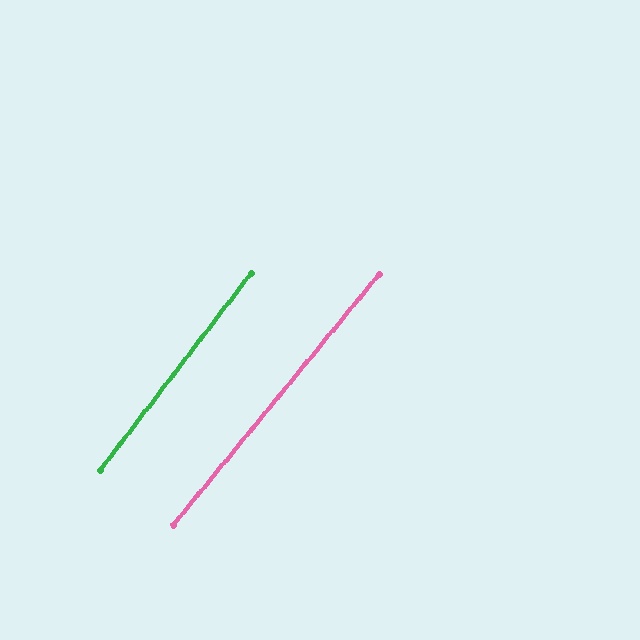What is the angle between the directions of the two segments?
Approximately 2 degrees.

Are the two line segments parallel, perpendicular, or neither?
Parallel — their directions differ by only 1.9°.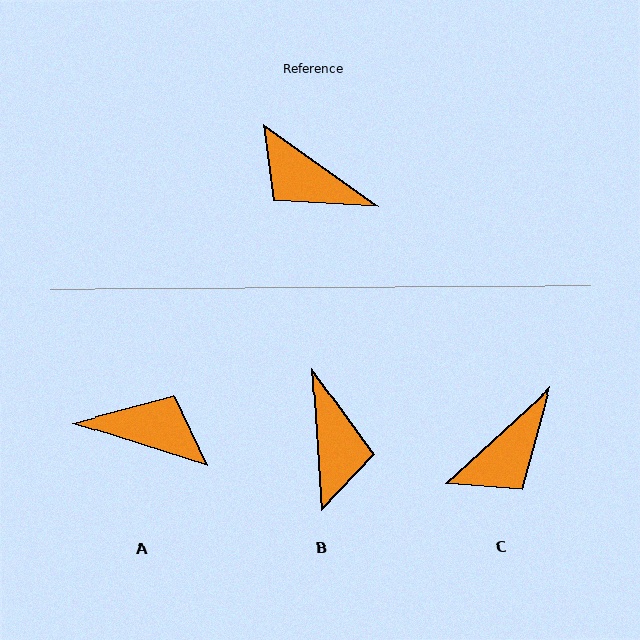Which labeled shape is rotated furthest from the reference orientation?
A, about 162 degrees away.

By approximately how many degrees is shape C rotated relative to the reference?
Approximately 78 degrees counter-clockwise.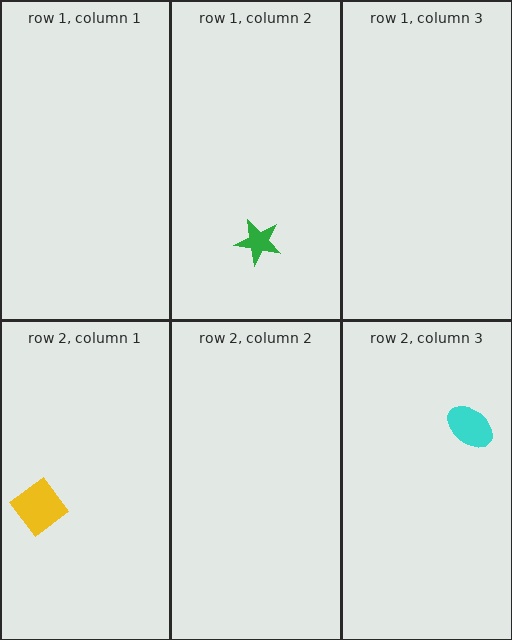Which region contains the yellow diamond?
The row 2, column 1 region.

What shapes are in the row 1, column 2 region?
The green star.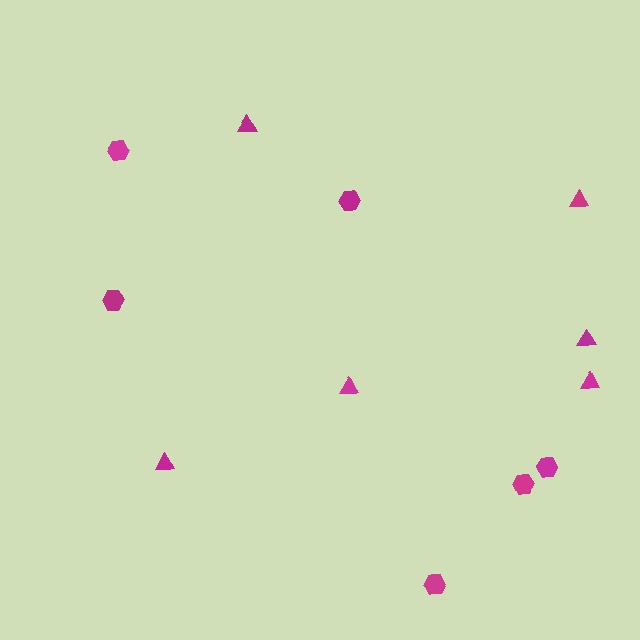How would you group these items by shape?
There are 2 groups: one group of hexagons (6) and one group of triangles (6).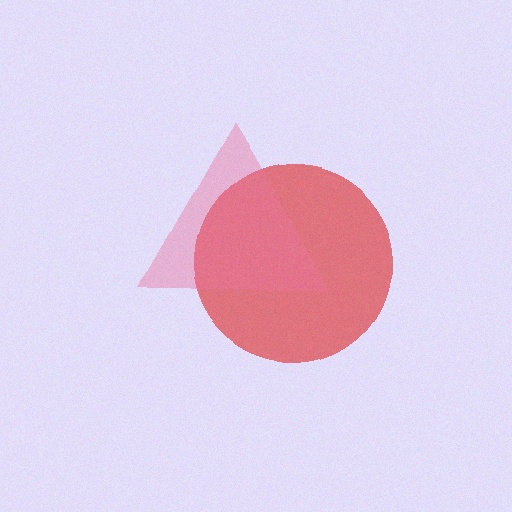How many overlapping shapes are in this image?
There are 2 overlapping shapes in the image.